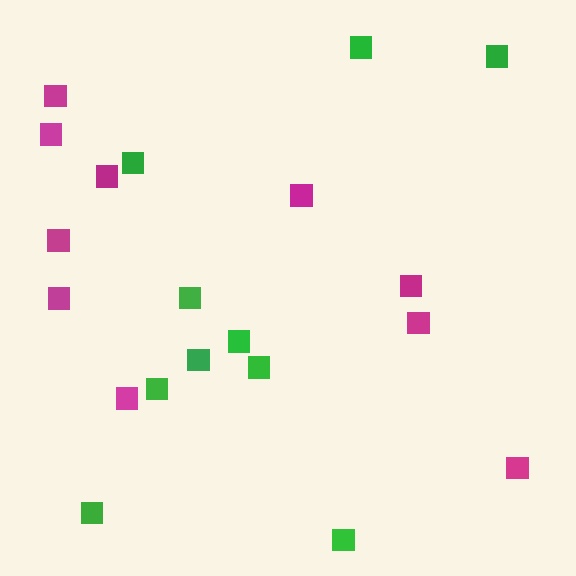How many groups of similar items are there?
There are 2 groups: one group of green squares (10) and one group of magenta squares (10).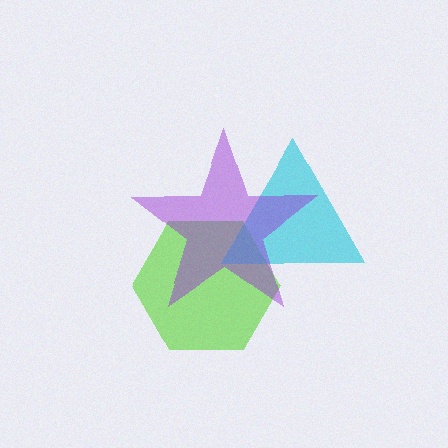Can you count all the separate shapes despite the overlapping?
Yes, there are 3 separate shapes.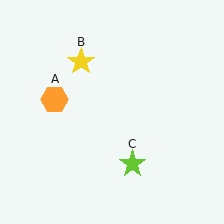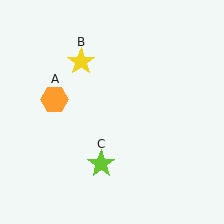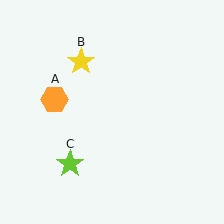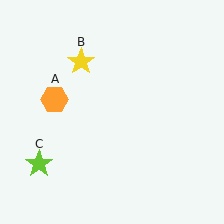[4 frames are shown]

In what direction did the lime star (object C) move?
The lime star (object C) moved left.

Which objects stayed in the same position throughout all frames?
Orange hexagon (object A) and yellow star (object B) remained stationary.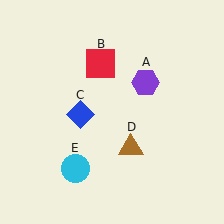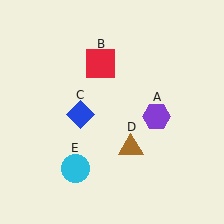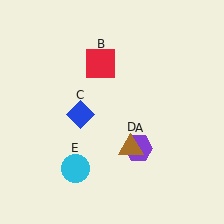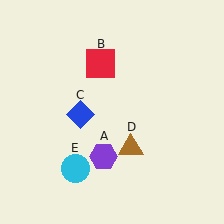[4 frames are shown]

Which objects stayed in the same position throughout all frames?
Red square (object B) and blue diamond (object C) and brown triangle (object D) and cyan circle (object E) remained stationary.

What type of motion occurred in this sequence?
The purple hexagon (object A) rotated clockwise around the center of the scene.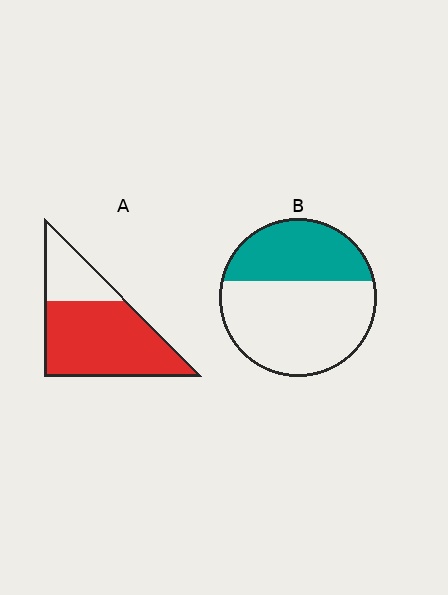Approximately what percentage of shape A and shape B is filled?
A is approximately 70% and B is approximately 35%.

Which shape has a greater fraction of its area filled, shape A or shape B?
Shape A.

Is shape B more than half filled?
No.